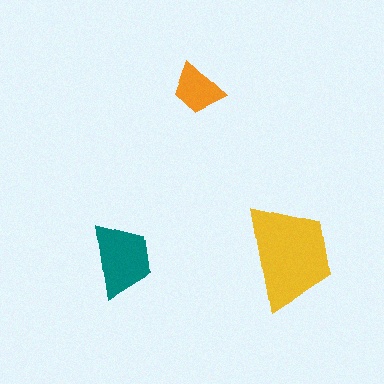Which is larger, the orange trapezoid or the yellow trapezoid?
The yellow one.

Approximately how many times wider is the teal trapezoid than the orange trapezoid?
About 1.5 times wider.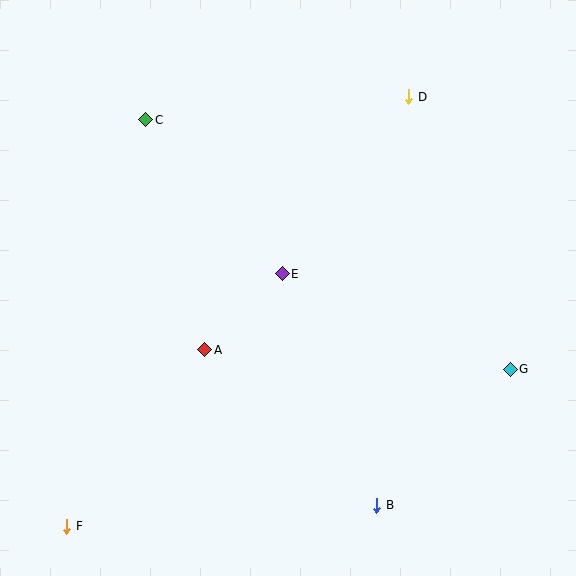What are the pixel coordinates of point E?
Point E is at (282, 274).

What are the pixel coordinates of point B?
Point B is at (377, 505).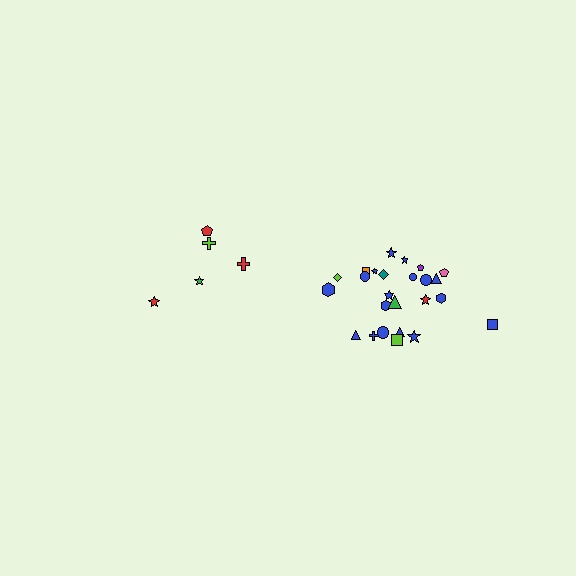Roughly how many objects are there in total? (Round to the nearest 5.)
Roughly 30 objects in total.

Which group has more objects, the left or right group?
The right group.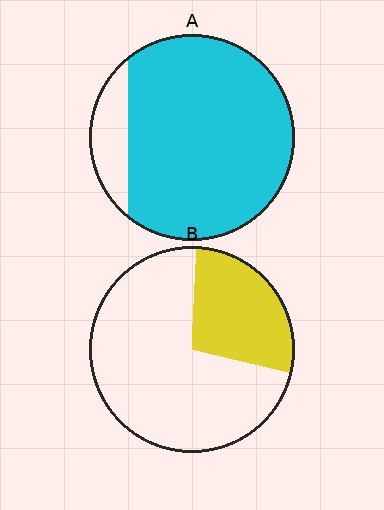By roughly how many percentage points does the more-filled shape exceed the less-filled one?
By roughly 60 percentage points (A over B).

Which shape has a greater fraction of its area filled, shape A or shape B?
Shape A.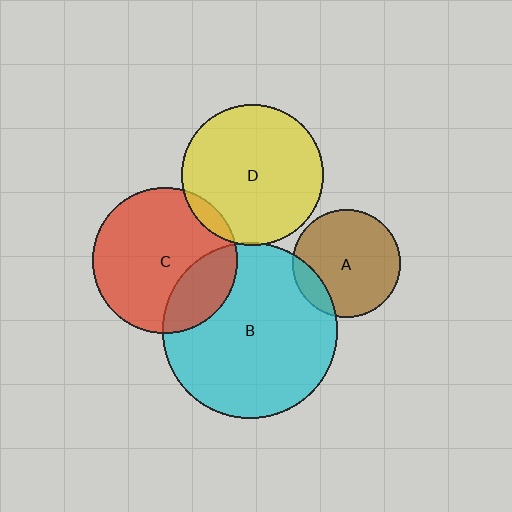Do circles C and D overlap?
Yes.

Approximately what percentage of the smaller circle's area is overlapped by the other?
Approximately 5%.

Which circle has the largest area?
Circle B (cyan).